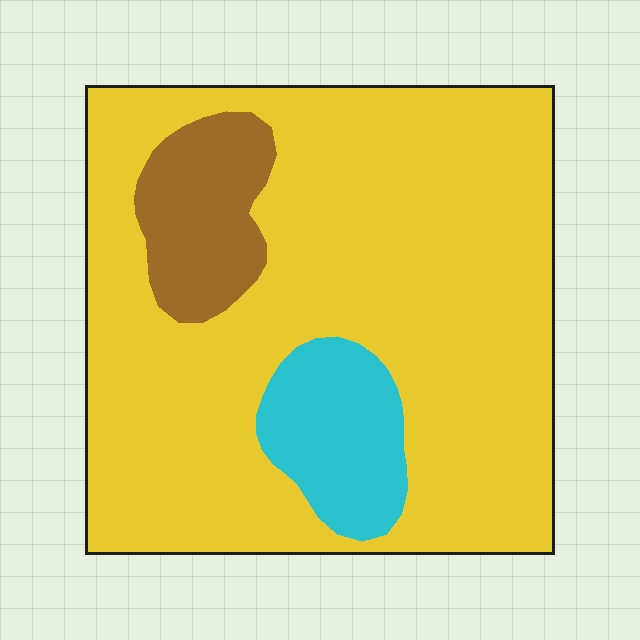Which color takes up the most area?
Yellow, at roughly 80%.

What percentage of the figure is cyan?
Cyan covers 10% of the figure.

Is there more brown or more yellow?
Yellow.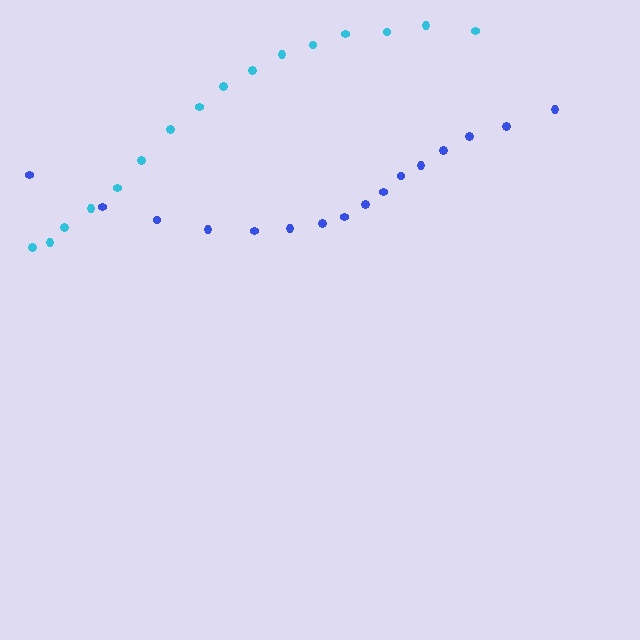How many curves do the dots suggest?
There are 2 distinct paths.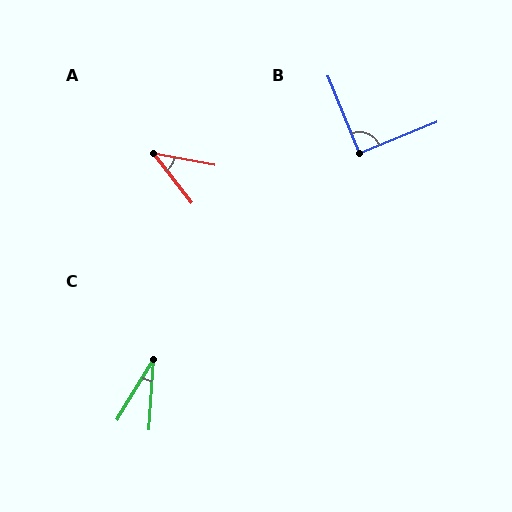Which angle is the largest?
B, at approximately 90 degrees.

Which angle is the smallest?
C, at approximately 28 degrees.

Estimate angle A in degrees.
Approximately 42 degrees.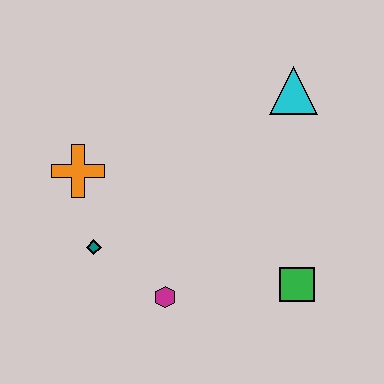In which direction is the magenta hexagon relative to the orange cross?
The magenta hexagon is below the orange cross.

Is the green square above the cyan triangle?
No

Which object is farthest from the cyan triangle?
The teal diamond is farthest from the cyan triangle.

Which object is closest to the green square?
The magenta hexagon is closest to the green square.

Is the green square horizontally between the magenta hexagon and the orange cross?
No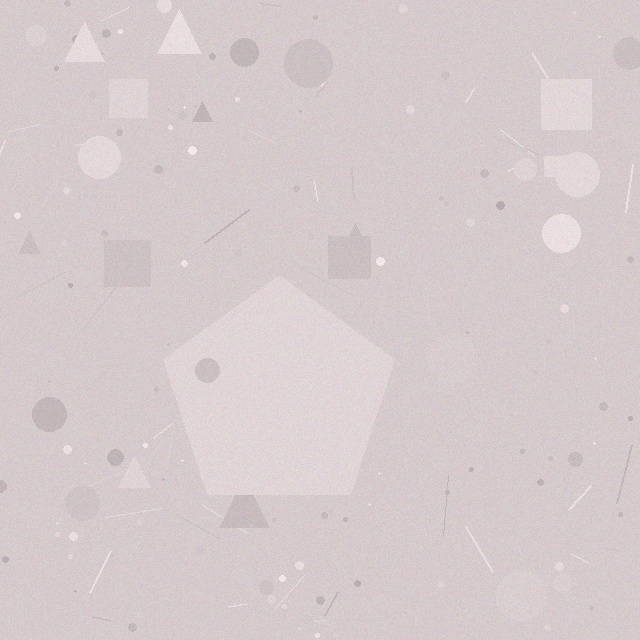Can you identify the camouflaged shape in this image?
The camouflaged shape is a pentagon.